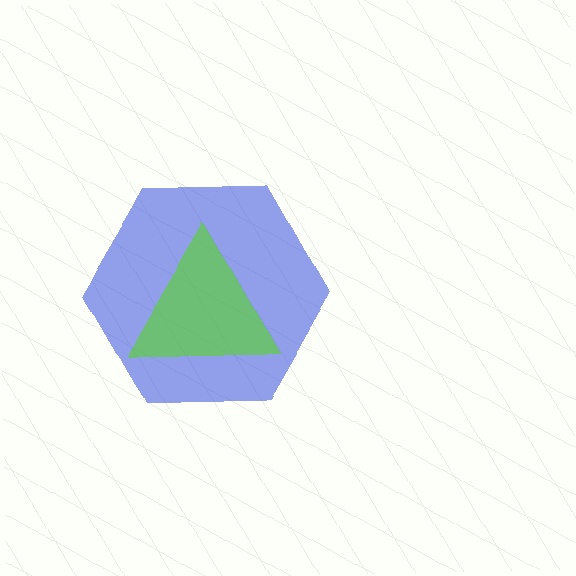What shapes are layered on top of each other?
The layered shapes are: a blue hexagon, a lime triangle.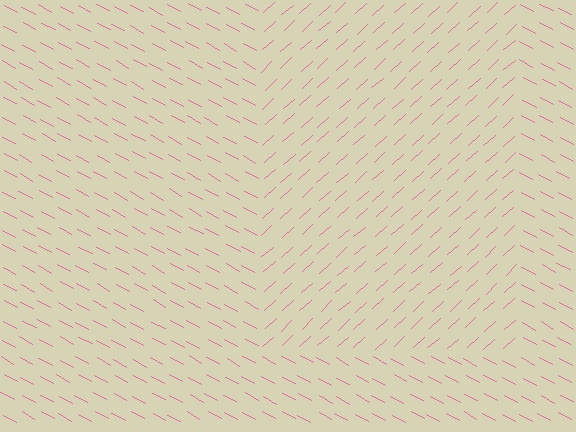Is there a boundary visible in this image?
Yes, there is a texture boundary formed by a change in line orientation.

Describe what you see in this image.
The image is filled with small pink line segments. A rectangle region in the image has lines oriented differently from the surrounding lines, creating a visible texture boundary.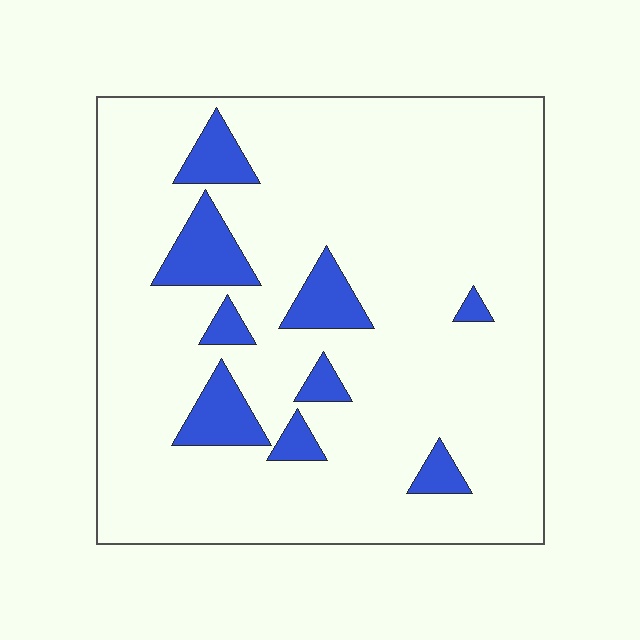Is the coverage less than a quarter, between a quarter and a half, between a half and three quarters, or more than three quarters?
Less than a quarter.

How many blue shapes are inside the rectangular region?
9.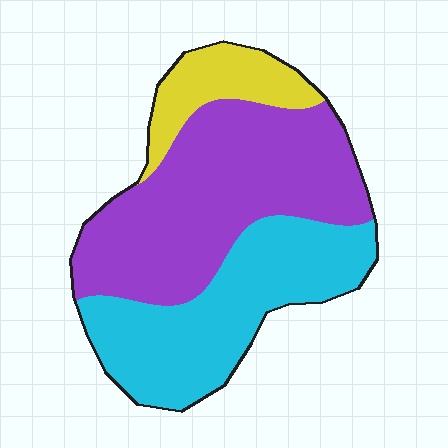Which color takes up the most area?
Purple, at roughly 50%.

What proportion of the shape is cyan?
Cyan takes up about three eighths (3/8) of the shape.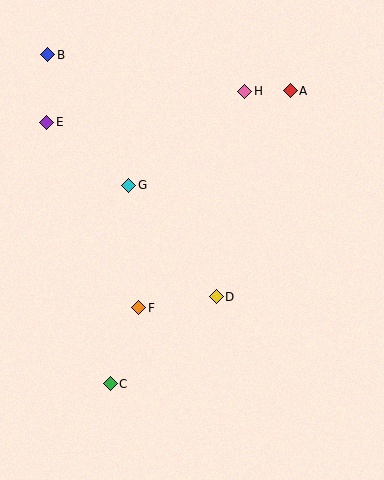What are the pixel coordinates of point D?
Point D is at (216, 297).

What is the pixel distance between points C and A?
The distance between C and A is 344 pixels.